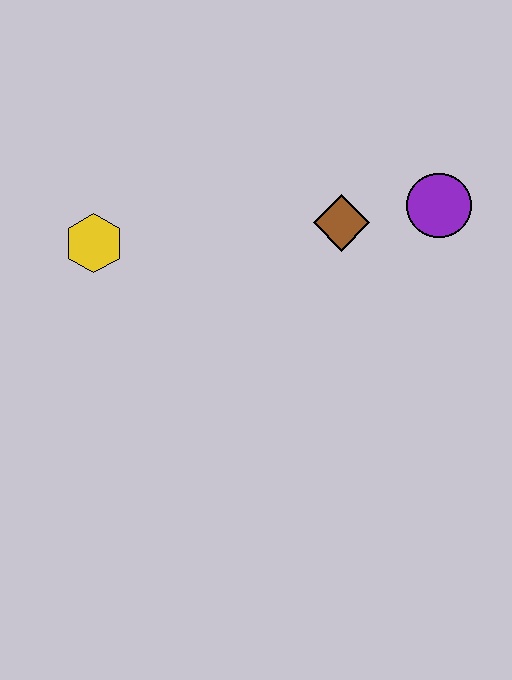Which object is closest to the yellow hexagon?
The brown diamond is closest to the yellow hexagon.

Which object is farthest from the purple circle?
The yellow hexagon is farthest from the purple circle.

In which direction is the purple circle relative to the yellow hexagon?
The purple circle is to the right of the yellow hexagon.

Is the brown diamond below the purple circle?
Yes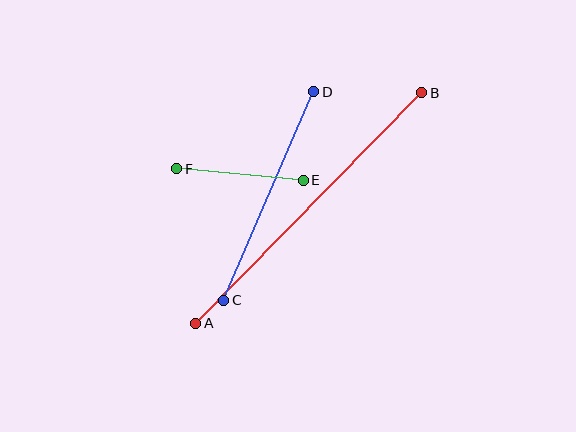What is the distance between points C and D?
The distance is approximately 227 pixels.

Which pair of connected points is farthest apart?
Points A and B are farthest apart.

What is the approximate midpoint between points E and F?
The midpoint is at approximately (240, 174) pixels.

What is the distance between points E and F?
The distance is approximately 127 pixels.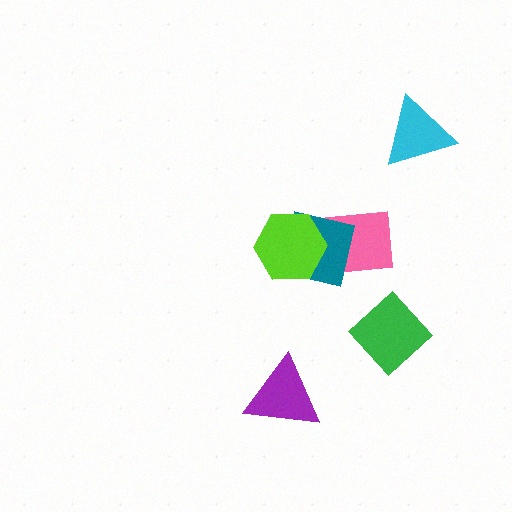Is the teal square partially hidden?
Yes, it is partially covered by another shape.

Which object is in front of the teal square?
The lime hexagon is in front of the teal square.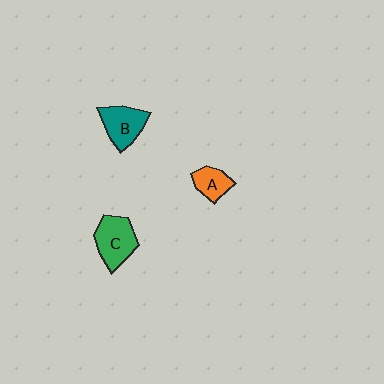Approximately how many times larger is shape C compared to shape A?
Approximately 1.7 times.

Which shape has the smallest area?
Shape A (orange).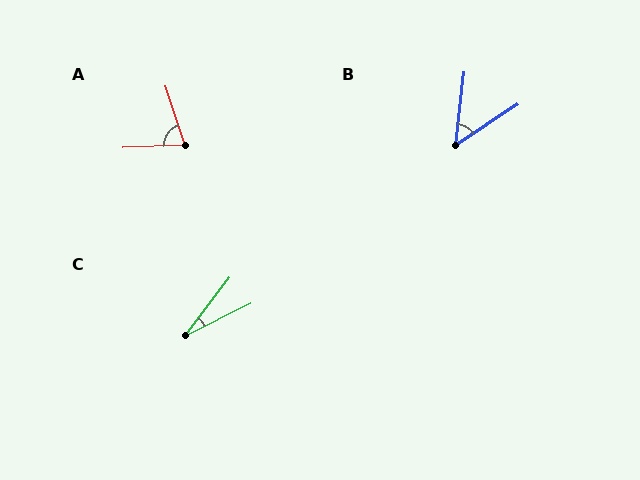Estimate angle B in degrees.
Approximately 50 degrees.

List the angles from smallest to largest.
C (26°), B (50°), A (74°).